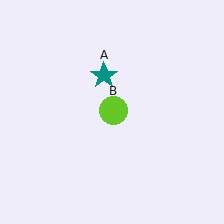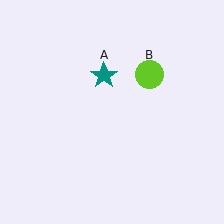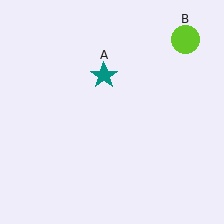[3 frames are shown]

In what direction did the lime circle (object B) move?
The lime circle (object B) moved up and to the right.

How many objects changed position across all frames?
1 object changed position: lime circle (object B).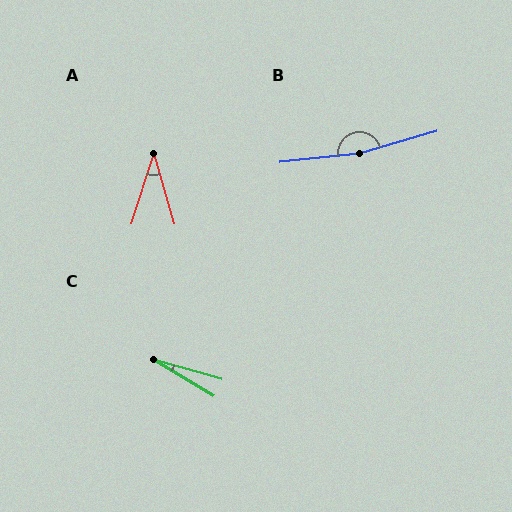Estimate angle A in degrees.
Approximately 34 degrees.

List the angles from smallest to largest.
C (15°), A (34°), B (170°).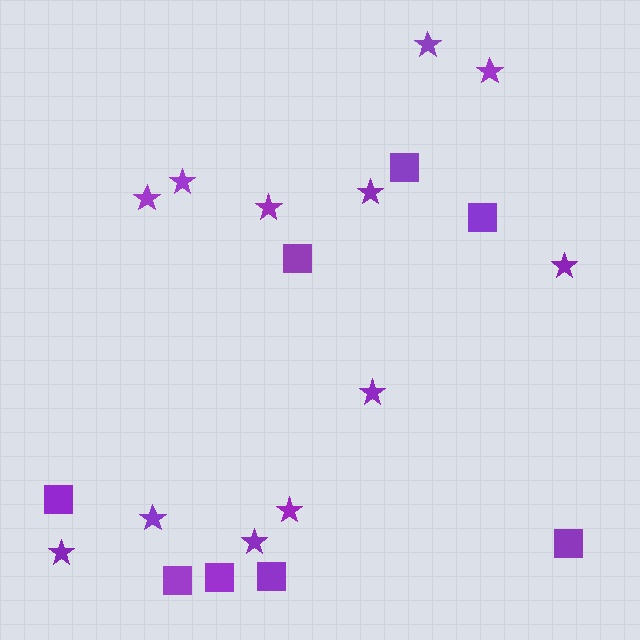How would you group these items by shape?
There are 2 groups: one group of squares (8) and one group of stars (12).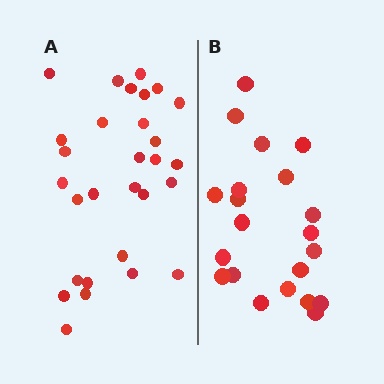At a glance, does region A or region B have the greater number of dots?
Region A (the left region) has more dots.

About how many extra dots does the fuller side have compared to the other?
Region A has roughly 8 or so more dots than region B.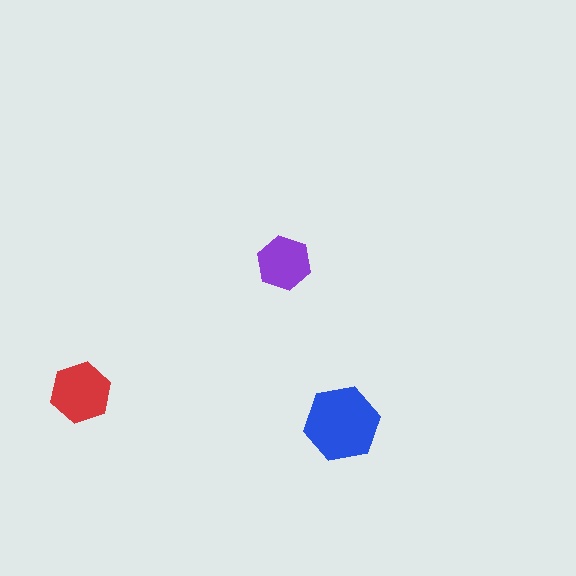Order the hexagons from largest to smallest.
the blue one, the red one, the purple one.